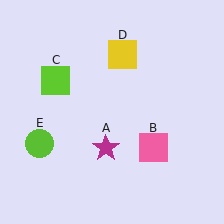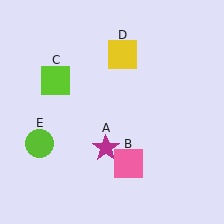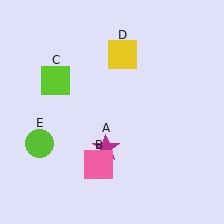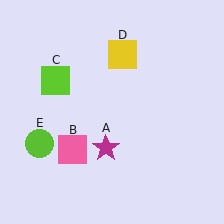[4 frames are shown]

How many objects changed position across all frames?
1 object changed position: pink square (object B).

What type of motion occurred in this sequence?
The pink square (object B) rotated clockwise around the center of the scene.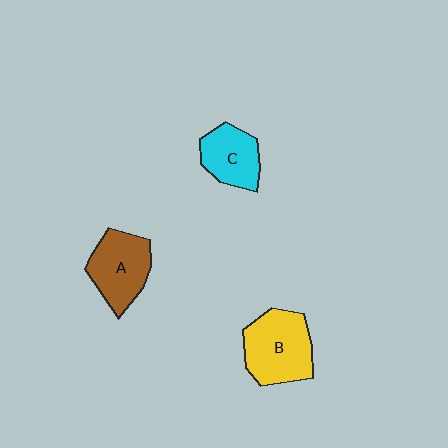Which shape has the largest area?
Shape B (yellow).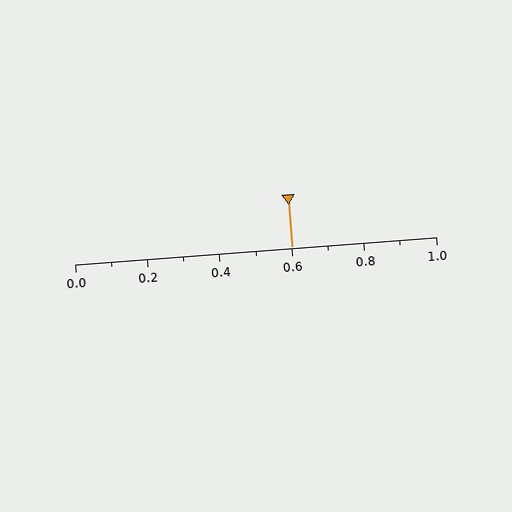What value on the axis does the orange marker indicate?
The marker indicates approximately 0.6.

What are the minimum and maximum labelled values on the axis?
The axis runs from 0.0 to 1.0.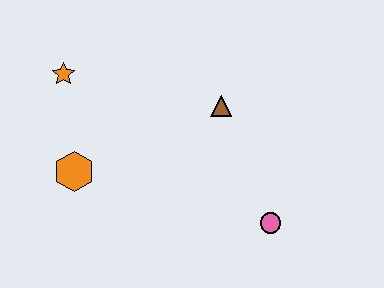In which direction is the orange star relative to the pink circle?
The orange star is to the left of the pink circle.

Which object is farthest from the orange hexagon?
The pink circle is farthest from the orange hexagon.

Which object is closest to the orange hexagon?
The orange star is closest to the orange hexagon.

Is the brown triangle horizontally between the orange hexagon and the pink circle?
Yes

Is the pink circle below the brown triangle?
Yes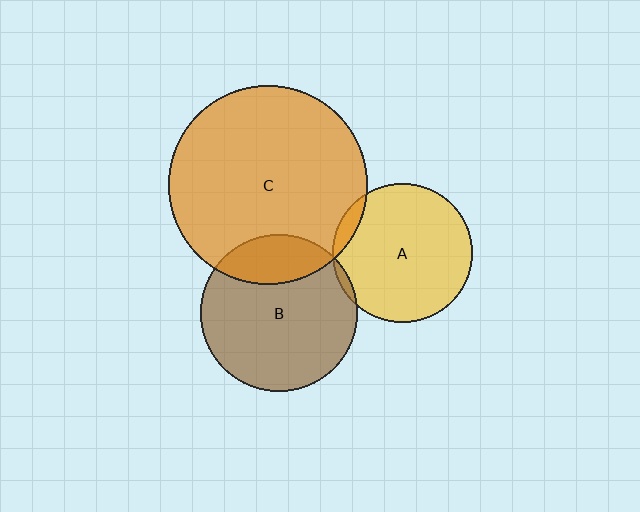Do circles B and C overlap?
Yes.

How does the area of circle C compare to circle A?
Approximately 2.0 times.